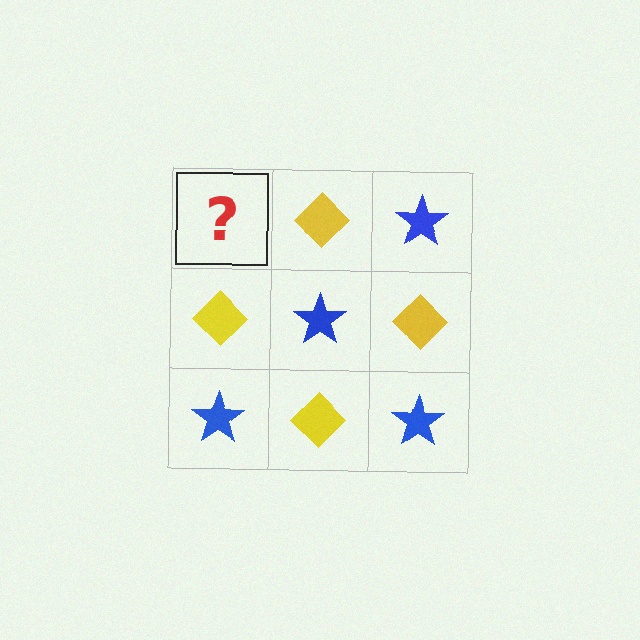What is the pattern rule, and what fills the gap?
The rule is that it alternates blue star and yellow diamond in a checkerboard pattern. The gap should be filled with a blue star.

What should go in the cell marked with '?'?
The missing cell should contain a blue star.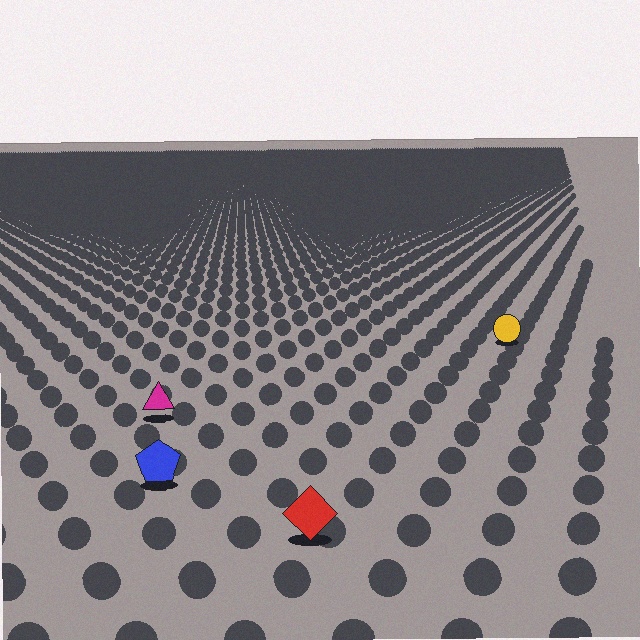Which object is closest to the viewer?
The red diamond is closest. The texture marks near it are larger and more spread out.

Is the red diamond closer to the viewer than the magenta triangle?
Yes. The red diamond is closer — you can tell from the texture gradient: the ground texture is coarser near it.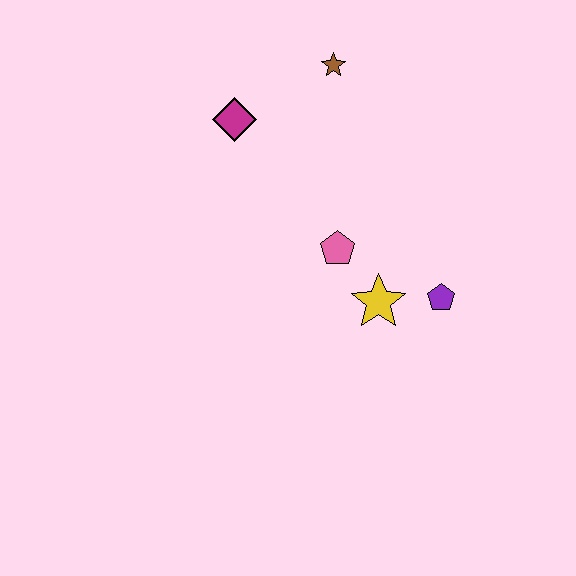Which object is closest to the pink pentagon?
The yellow star is closest to the pink pentagon.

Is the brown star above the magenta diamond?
Yes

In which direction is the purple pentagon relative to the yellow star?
The purple pentagon is to the right of the yellow star.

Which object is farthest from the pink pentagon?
The brown star is farthest from the pink pentagon.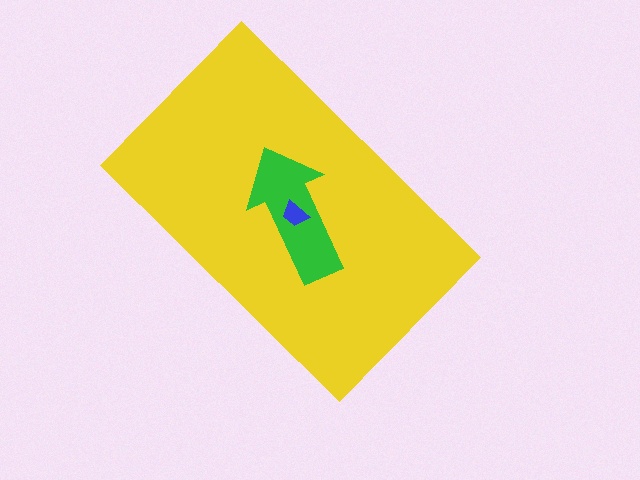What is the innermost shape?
The blue trapezoid.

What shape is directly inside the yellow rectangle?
The green arrow.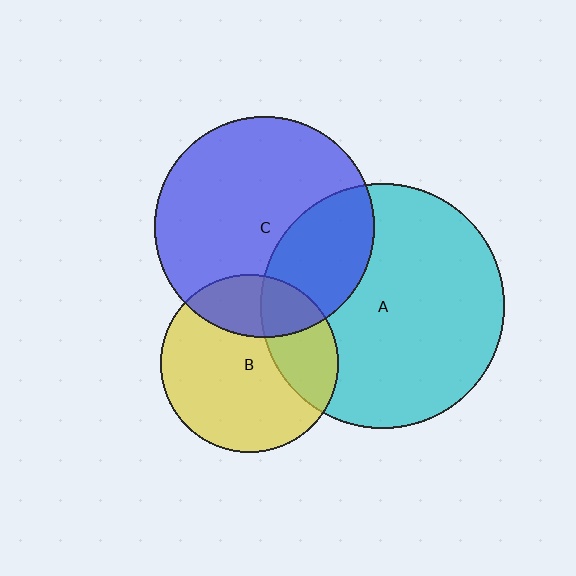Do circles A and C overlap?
Yes.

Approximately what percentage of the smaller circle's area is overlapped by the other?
Approximately 30%.